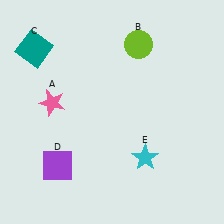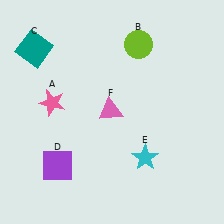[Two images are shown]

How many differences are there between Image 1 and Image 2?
There is 1 difference between the two images.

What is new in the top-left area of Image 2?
A pink triangle (F) was added in the top-left area of Image 2.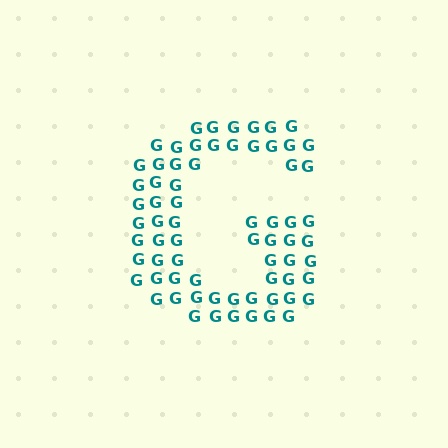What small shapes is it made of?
It is made of small letter G's.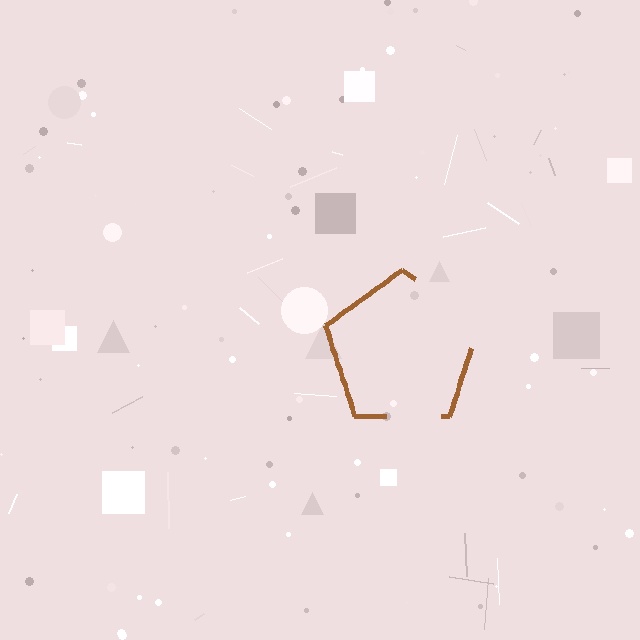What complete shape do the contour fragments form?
The contour fragments form a pentagon.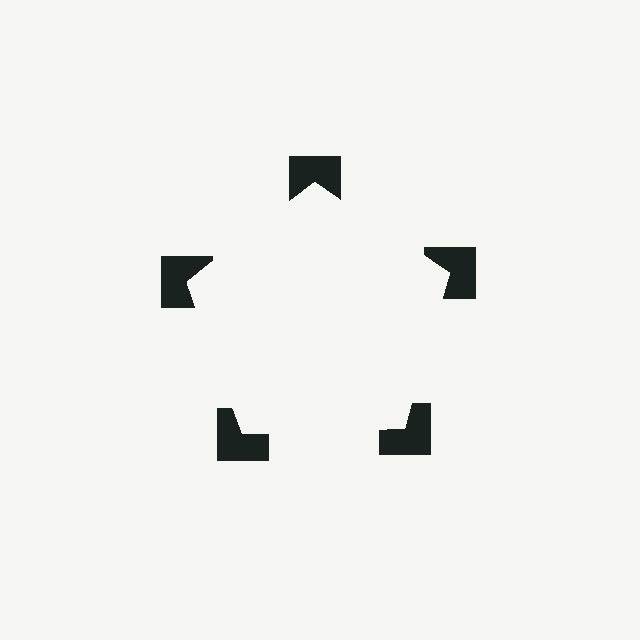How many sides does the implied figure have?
5 sides.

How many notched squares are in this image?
There are 5 — one at each vertex of the illusory pentagon.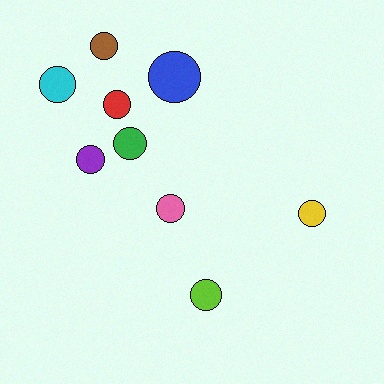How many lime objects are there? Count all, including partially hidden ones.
There is 1 lime object.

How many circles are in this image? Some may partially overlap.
There are 9 circles.